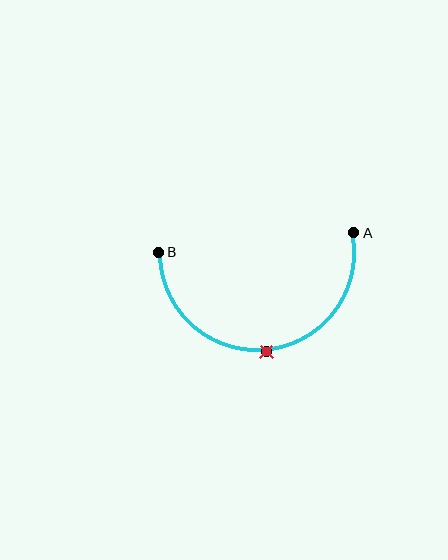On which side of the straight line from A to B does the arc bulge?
The arc bulges below the straight line connecting A and B.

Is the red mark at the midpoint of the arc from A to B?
Yes. The red mark lies on the arc at equal arc-length from both A and B — it is the arc midpoint.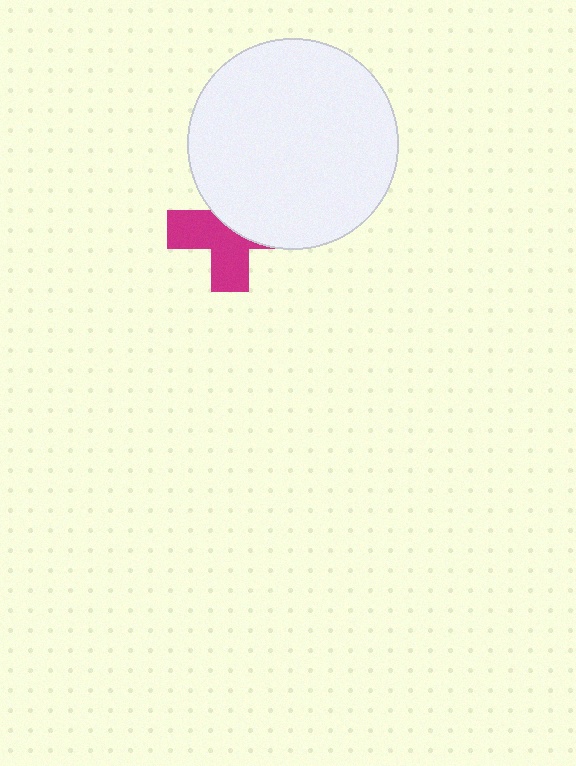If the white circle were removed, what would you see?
You would see the complete magenta cross.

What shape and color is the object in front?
The object in front is a white circle.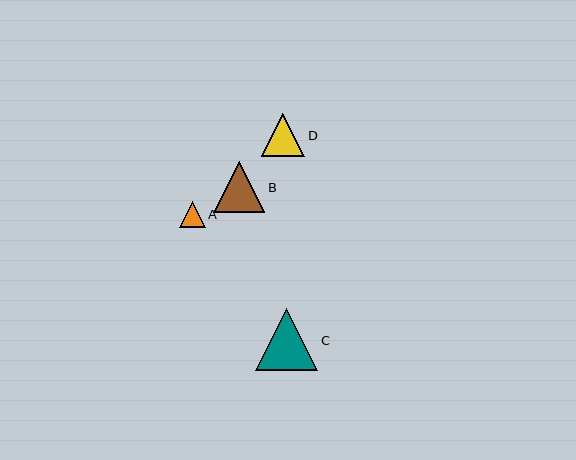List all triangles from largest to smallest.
From largest to smallest: C, B, D, A.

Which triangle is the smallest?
Triangle A is the smallest with a size of approximately 25 pixels.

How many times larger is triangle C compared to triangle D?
Triangle C is approximately 1.5 times the size of triangle D.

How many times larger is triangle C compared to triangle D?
Triangle C is approximately 1.5 times the size of triangle D.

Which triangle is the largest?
Triangle C is the largest with a size of approximately 63 pixels.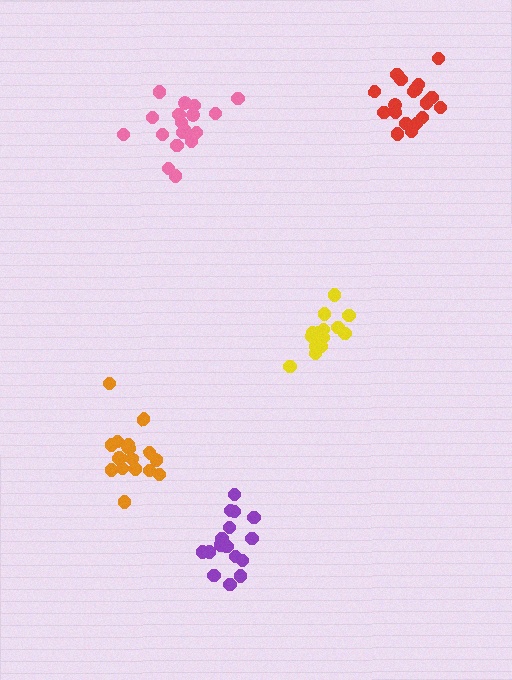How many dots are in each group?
Group 1: 14 dots, Group 2: 18 dots, Group 3: 17 dots, Group 4: 19 dots, Group 5: 18 dots (86 total).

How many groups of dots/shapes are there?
There are 5 groups.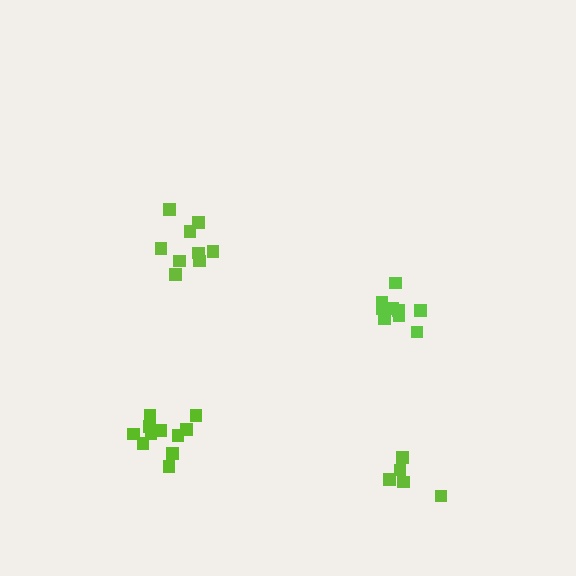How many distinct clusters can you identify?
There are 4 distinct clusters.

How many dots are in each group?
Group 1: 5 dots, Group 2: 9 dots, Group 3: 9 dots, Group 4: 11 dots (34 total).